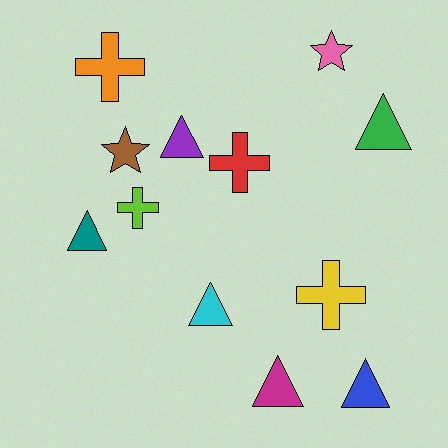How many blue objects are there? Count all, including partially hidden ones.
There is 1 blue object.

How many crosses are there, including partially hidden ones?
There are 4 crosses.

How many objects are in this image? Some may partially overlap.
There are 12 objects.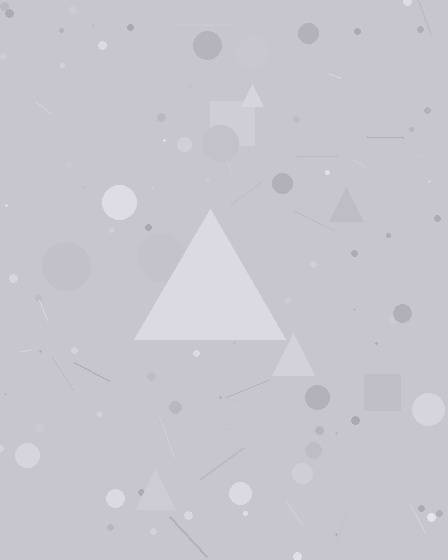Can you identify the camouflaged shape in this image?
The camouflaged shape is a triangle.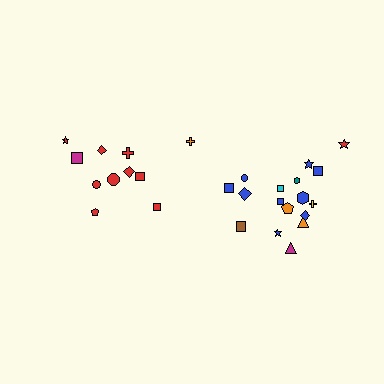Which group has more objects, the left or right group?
The right group.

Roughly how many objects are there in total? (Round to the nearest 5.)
Roughly 30 objects in total.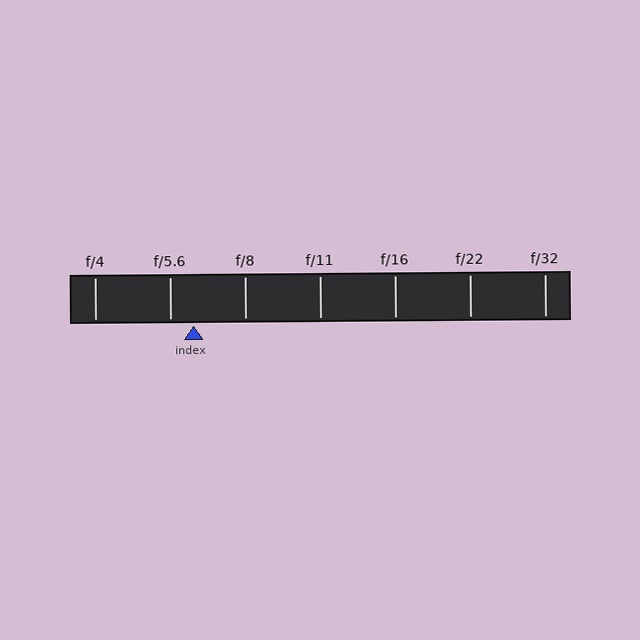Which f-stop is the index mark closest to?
The index mark is closest to f/5.6.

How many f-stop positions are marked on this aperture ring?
There are 7 f-stop positions marked.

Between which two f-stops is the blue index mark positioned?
The index mark is between f/5.6 and f/8.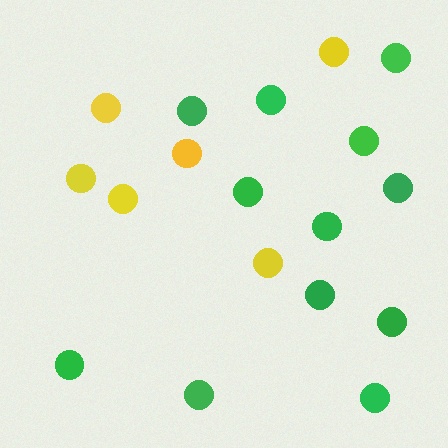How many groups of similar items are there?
There are 2 groups: one group of yellow circles (6) and one group of green circles (12).